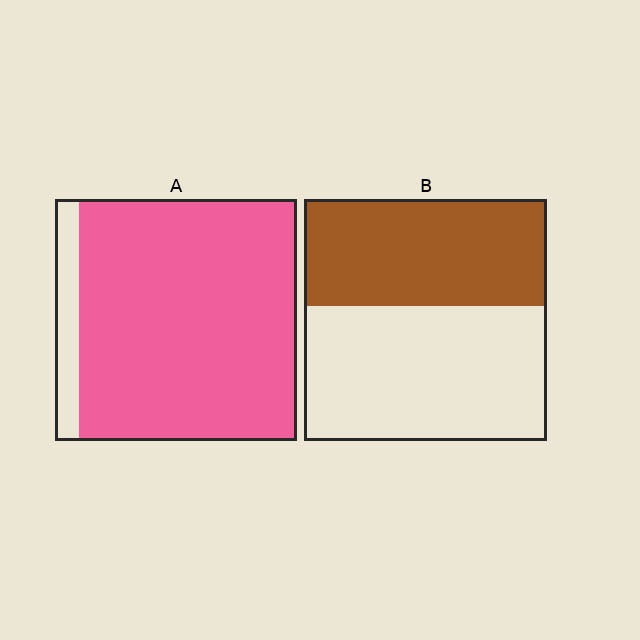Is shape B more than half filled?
No.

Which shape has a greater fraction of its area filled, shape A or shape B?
Shape A.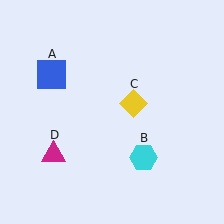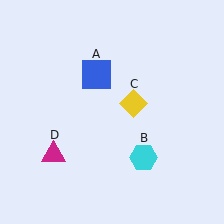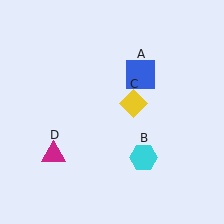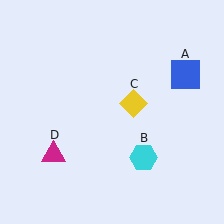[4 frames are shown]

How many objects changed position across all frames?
1 object changed position: blue square (object A).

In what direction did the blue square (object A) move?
The blue square (object A) moved right.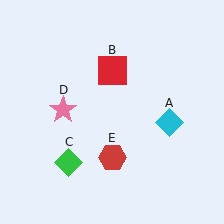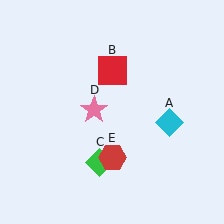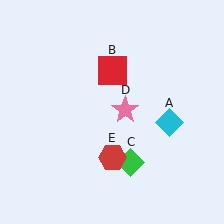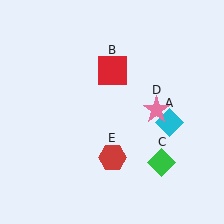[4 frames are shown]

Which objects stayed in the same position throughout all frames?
Cyan diamond (object A) and red square (object B) and red hexagon (object E) remained stationary.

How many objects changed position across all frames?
2 objects changed position: green diamond (object C), pink star (object D).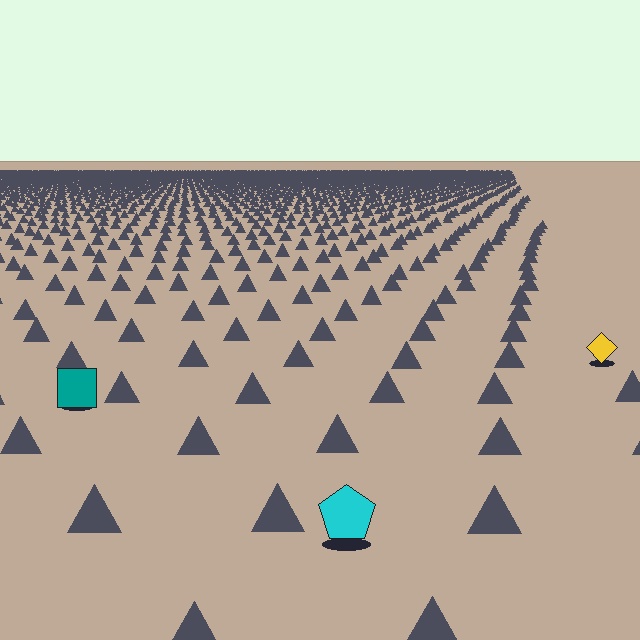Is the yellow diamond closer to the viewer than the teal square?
No. The teal square is closer — you can tell from the texture gradient: the ground texture is coarser near it.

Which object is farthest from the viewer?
The yellow diamond is farthest from the viewer. It appears smaller and the ground texture around it is denser.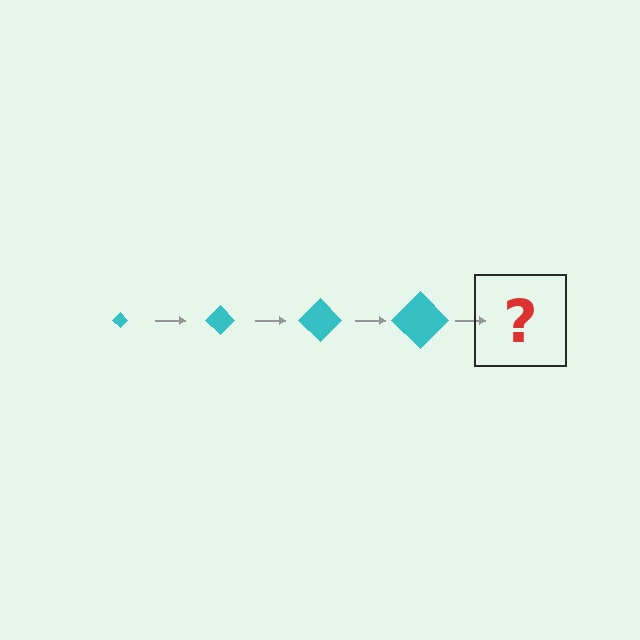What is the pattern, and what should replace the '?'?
The pattern is that the diamond gets progressively larger each step. The '?' should be a cyan diamond, larger than the previous one.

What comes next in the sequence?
The next element should be a cyan diamond, larger than the previous one.